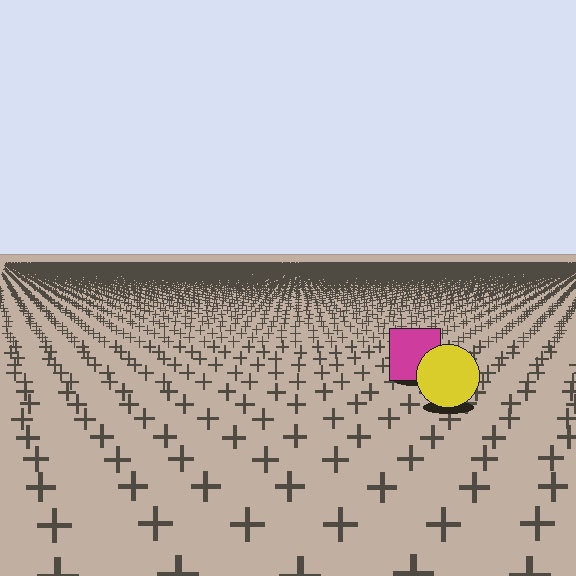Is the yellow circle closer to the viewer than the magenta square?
Yes. The yellow circle is closer — you can tell from the texture gradient: the ground texture is coarser near it.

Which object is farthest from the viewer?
The magenta square is farthest from the viewer. It appears smaller and the ground texture around it is denser.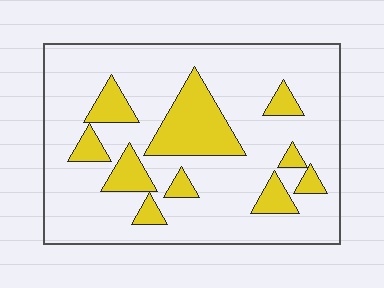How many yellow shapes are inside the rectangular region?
10.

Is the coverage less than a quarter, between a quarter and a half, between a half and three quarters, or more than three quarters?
Less than a quarter.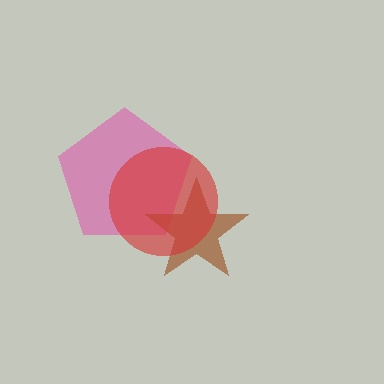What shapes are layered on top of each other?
The layered shapes are: a pink pentagon, a brown star, a red circle.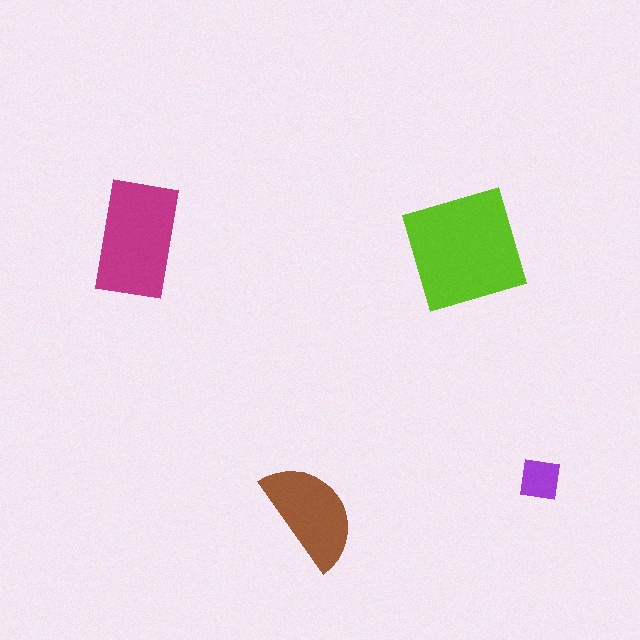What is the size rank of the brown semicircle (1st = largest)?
3rd.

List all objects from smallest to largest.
The purple square, the brown semicircle, the magenta rectangle, the lime square.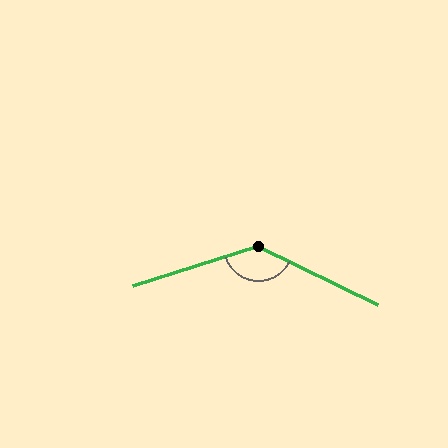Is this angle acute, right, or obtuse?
It is obtuse.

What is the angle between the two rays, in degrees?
Approximately 136 degrees.